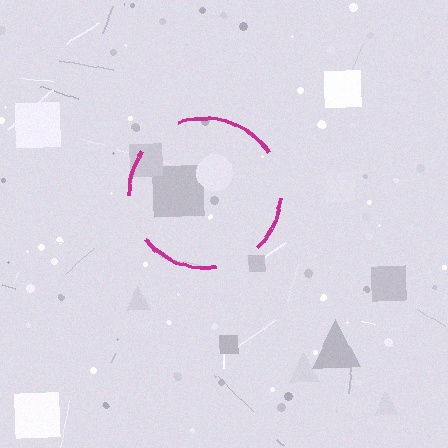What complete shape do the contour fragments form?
The contour fragments form a circle.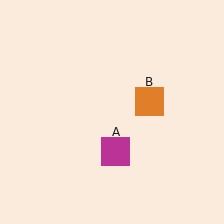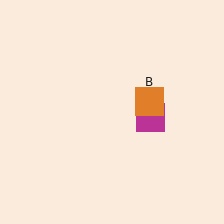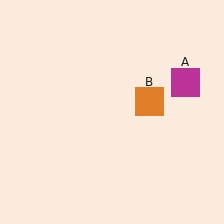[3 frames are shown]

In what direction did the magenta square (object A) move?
The magenta square (object A) moved up and to the right.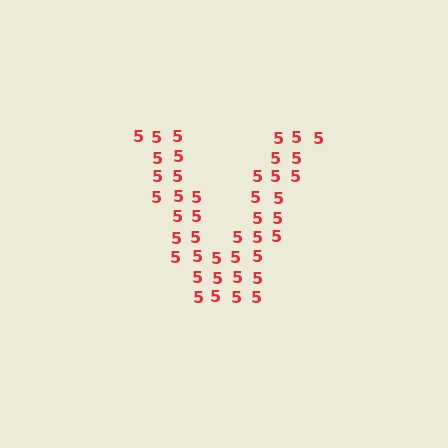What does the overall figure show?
The overall figure shows the letter V.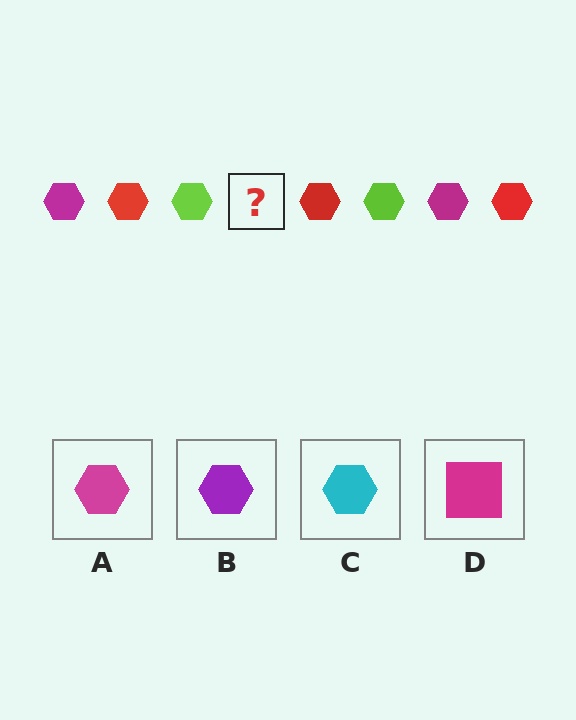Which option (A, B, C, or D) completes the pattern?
A.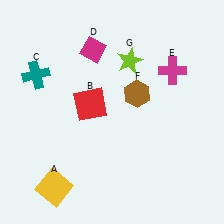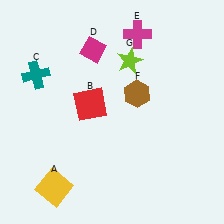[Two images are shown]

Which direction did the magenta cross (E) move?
The magenta cross (E) moved up.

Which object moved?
The magenta cross (E) moved up.